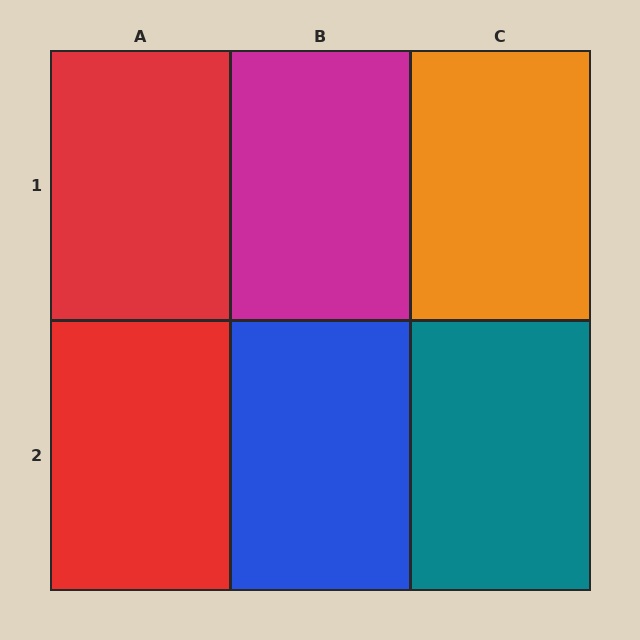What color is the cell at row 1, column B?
Magenta.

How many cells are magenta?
1 cell is magenta.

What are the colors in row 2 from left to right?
Red, blue, teal.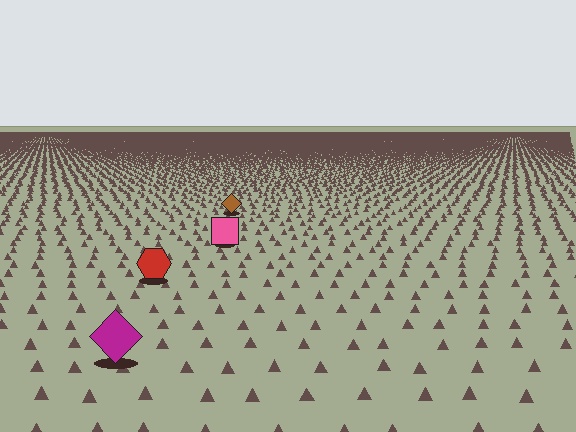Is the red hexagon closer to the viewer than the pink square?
Yes. The red hexagon is closer — you can tell from the texture gradient: the ground texture is coarser near it.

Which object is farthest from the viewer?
The brown diamond is farthest from the viewer. It appears smaller and the ground texture around it is denser.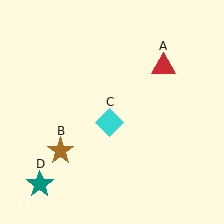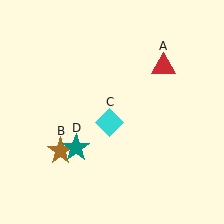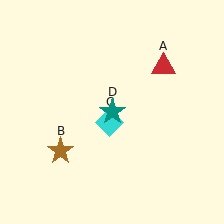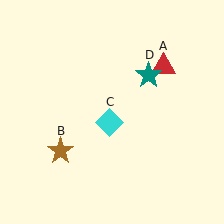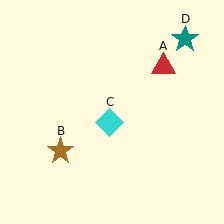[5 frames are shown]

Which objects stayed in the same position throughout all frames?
Red triangle (object A) and brown star (object B) and cyan diamond (object C) remained stationary.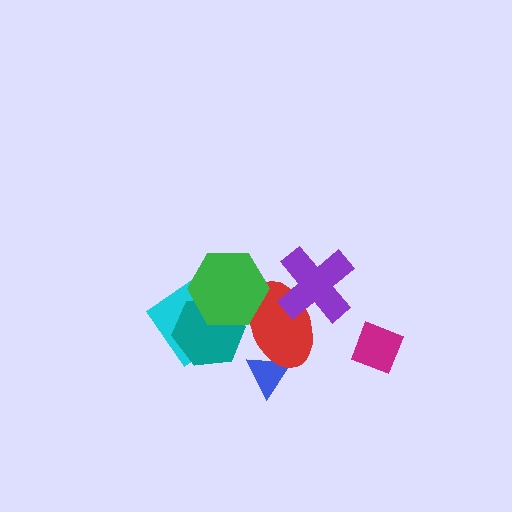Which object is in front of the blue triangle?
The red ellipse is in front of the blue triangle.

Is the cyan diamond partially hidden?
Yes, it is partially covered by another shape.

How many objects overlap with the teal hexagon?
3 objects overlap with the teal hexagon.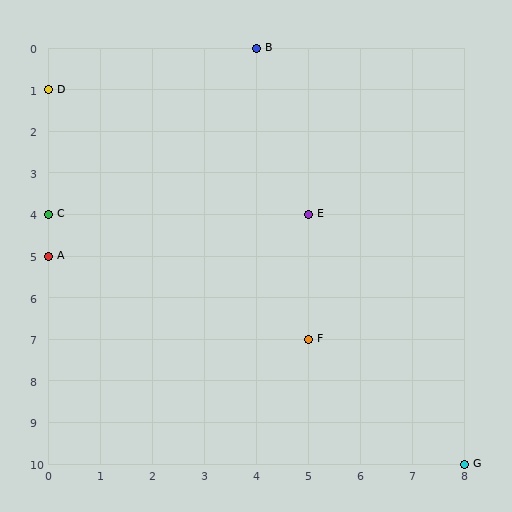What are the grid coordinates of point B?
Point B is at grid coordinates (4, 0).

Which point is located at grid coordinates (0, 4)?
Point C is at (0, 4).